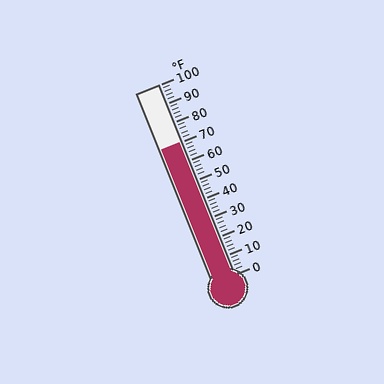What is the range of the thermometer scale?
The thermometer scale ranges from 0°F to 100°F.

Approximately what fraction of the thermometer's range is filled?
The thermometer is filled to approximately 70% of its range.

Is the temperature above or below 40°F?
The temperature is above 40°F.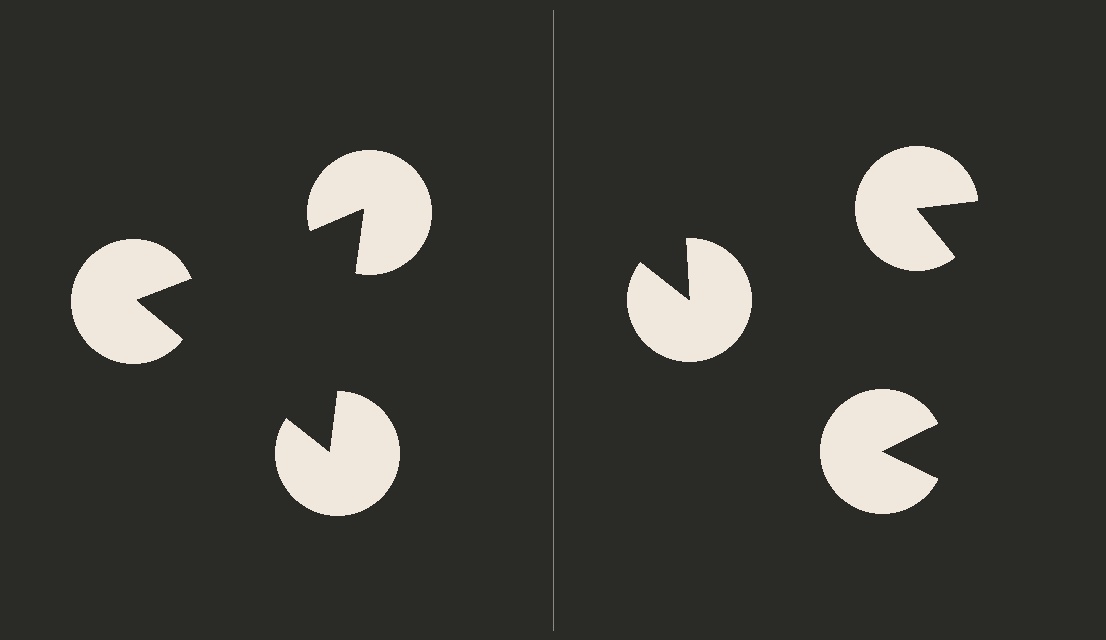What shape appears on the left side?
An illusory triangle.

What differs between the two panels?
The pac-man discs are positioned identically on both sides; only the wedge orientations differ. On the left they align to a triangle; on the right they are misaligned.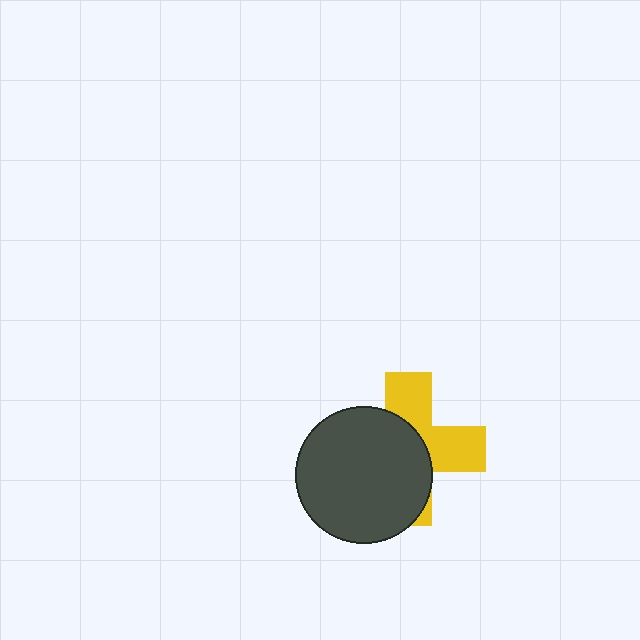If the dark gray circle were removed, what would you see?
You would see the complete yellow cross.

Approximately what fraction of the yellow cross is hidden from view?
Roughly 56% of the yellow cross is hidden behind the dark gray circle.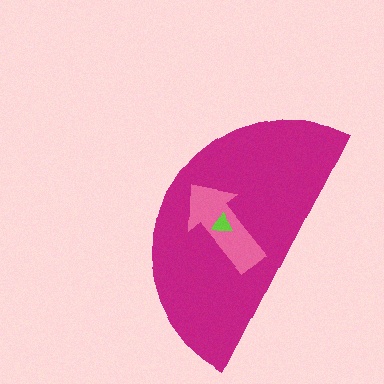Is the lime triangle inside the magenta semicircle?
Yes.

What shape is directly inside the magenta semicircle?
The pink arrow.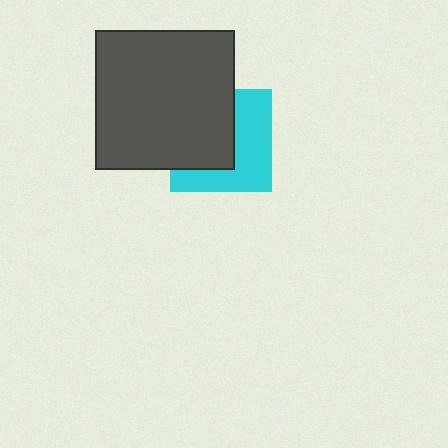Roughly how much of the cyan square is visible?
About half of it is visible (roughly 49%).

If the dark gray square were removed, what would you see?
You would see the complete cyan square.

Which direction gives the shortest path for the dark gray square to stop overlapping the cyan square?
Moving left gives the shortest separation.